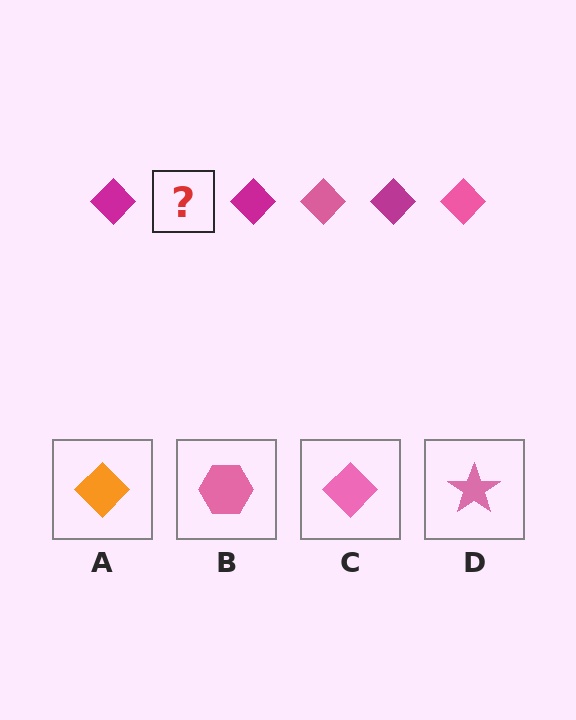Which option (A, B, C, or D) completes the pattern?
C.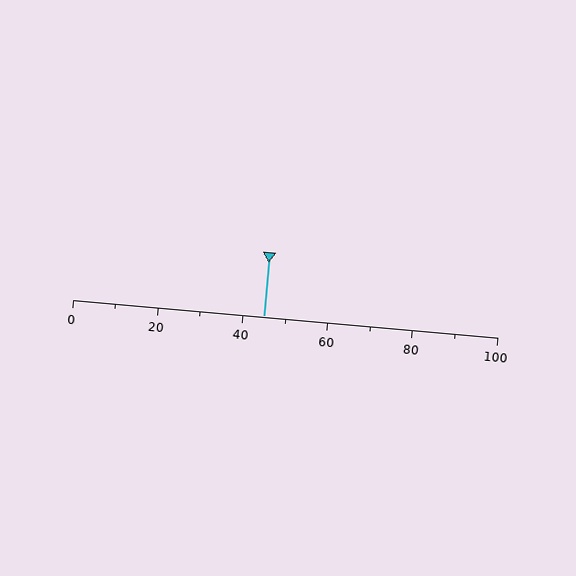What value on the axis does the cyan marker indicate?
The marker indicates approximately 45.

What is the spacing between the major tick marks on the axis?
The major ticks are spaced 20 apart.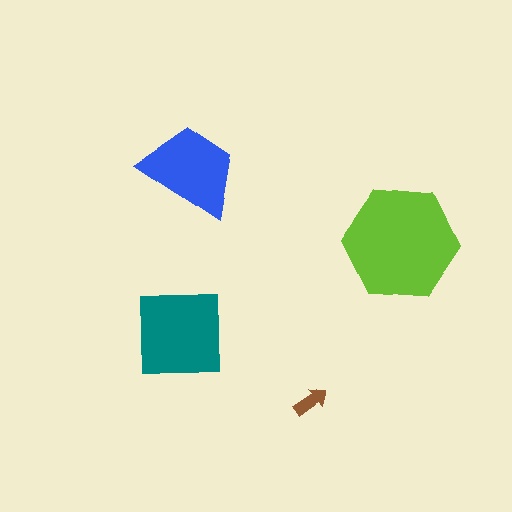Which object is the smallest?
The brown arrow.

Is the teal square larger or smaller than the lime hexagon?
Smaller.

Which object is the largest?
The lime hexagon.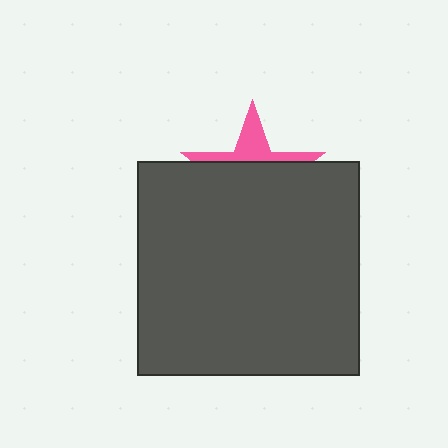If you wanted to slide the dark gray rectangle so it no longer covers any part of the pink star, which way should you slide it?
Slide it down — that is the most direct way to separate the two shapes.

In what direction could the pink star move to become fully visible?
The pink star could move up. That would shift it out from behind the dark gray rectangle entirely.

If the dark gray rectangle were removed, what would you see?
You would see the complete pink star.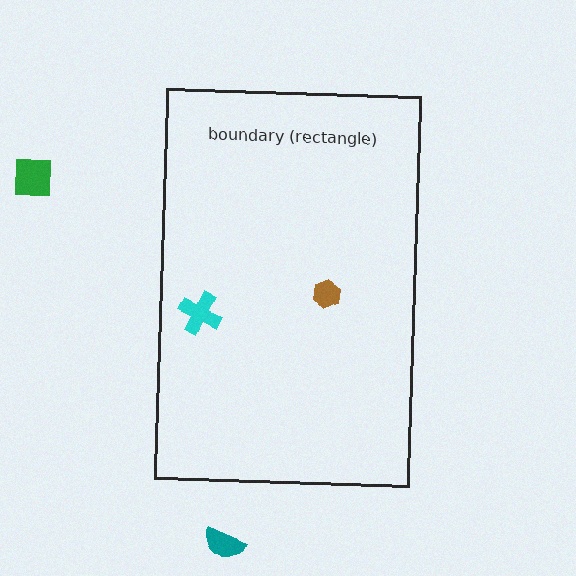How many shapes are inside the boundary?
2 inside, 2 outside.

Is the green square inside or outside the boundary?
Outside.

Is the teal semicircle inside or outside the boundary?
Outside.